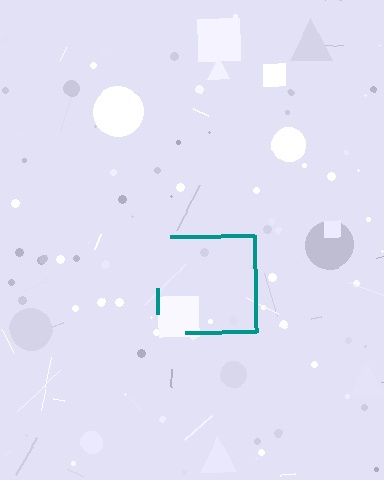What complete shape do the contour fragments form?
The contour fragments form a square.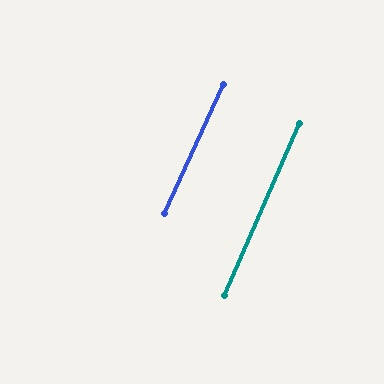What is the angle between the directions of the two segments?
Approximately 1 degree.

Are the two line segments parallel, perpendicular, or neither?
Parallel — their directions differ by only 1.1°.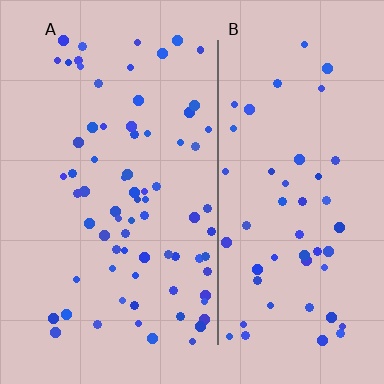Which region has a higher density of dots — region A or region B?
A (the left).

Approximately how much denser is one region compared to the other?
Approximately 1.4× — region A over region B.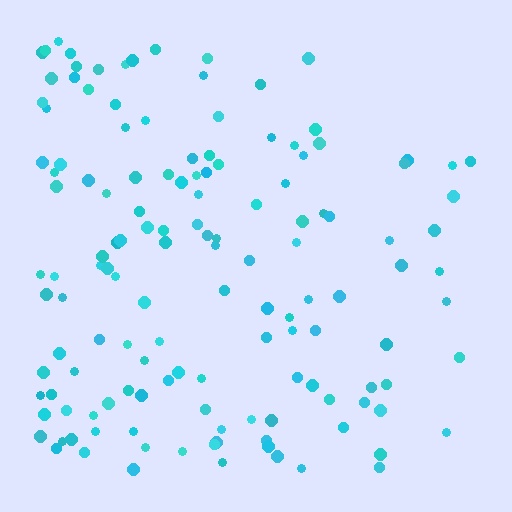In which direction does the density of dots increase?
From right to left, with the left side densest.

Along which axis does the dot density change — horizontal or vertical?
Horizontal.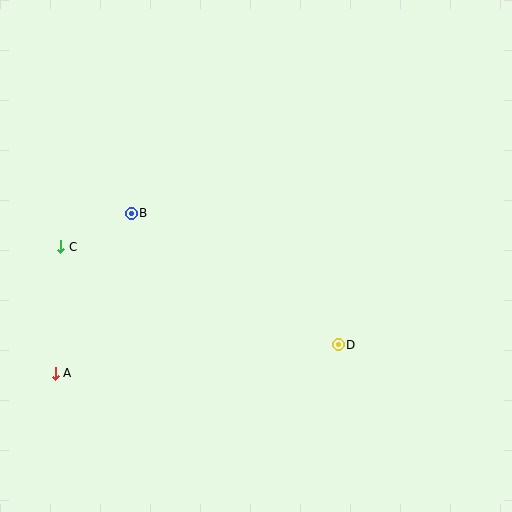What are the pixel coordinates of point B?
Point B is at (131, 213).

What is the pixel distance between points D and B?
The distance between D and B is 245 pixels.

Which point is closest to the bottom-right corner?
Point D is closest to the bottom-right corner.